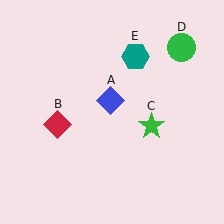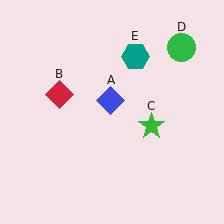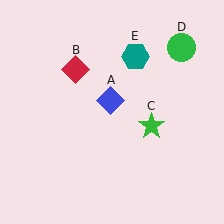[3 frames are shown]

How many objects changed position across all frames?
1 object changed position: red diamond (object B).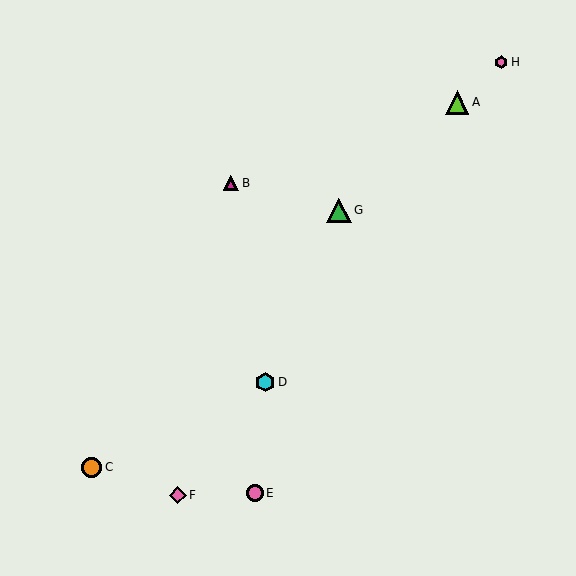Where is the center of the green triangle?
The center of the green triangle is at (339, 210).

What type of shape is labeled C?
Shape C is an orange circle.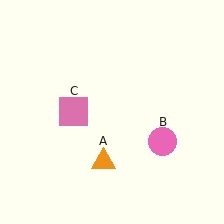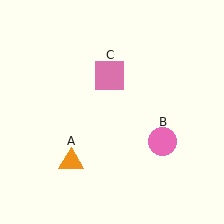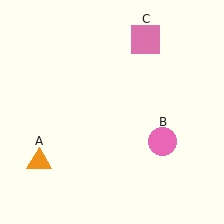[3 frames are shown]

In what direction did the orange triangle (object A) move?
The orange triangle (object A) moved left.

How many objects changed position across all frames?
2 objects changed position: orange triangle (object A), pink square (object C).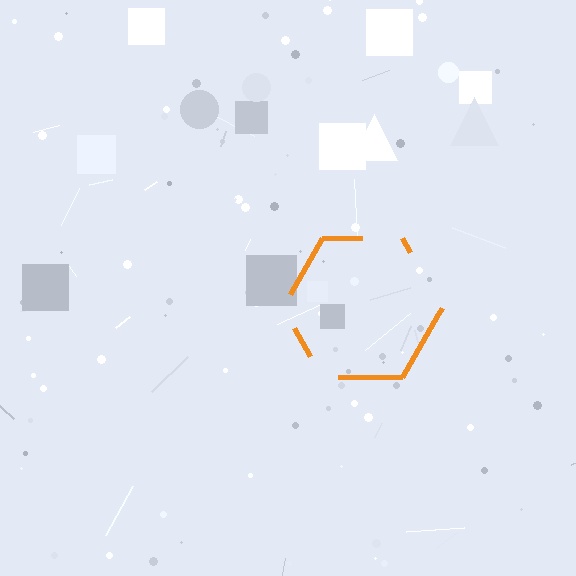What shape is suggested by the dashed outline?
The dashed outline suggests a hexagon.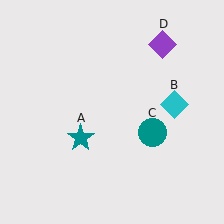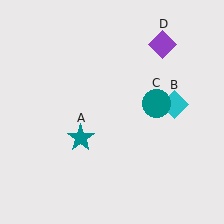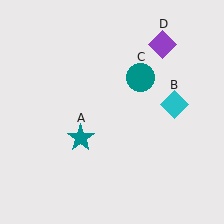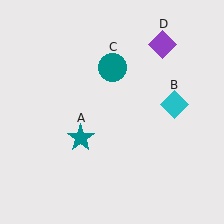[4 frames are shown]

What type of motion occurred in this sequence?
The teal circle (object C) rotated counterclockwise around the center of the scene.